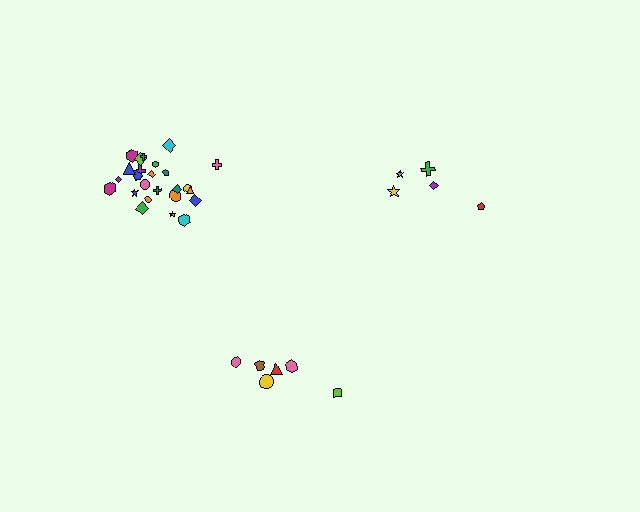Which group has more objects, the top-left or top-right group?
The top-left group.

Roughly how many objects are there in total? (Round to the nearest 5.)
Roughly 35 objects in total.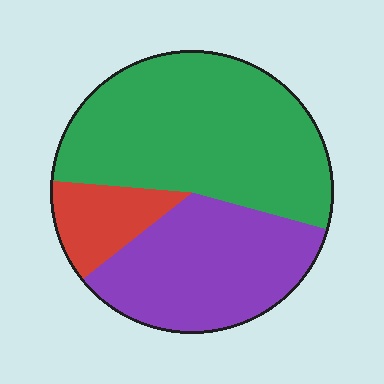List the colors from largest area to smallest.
From largest to smallest: green, purple, red.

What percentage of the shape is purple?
Purple takes up between a quarter and a half of the shape.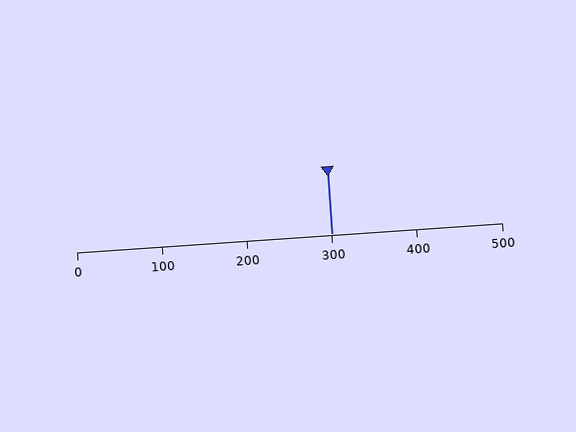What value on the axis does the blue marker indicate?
The marker indicates approximately 300.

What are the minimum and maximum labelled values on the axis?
The axis runs from 0 to 500.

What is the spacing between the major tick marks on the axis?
The major ticks are spaced 100 apart.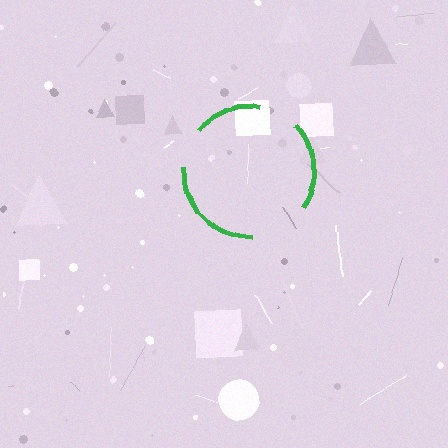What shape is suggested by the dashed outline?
The dashed outline suggests a circle.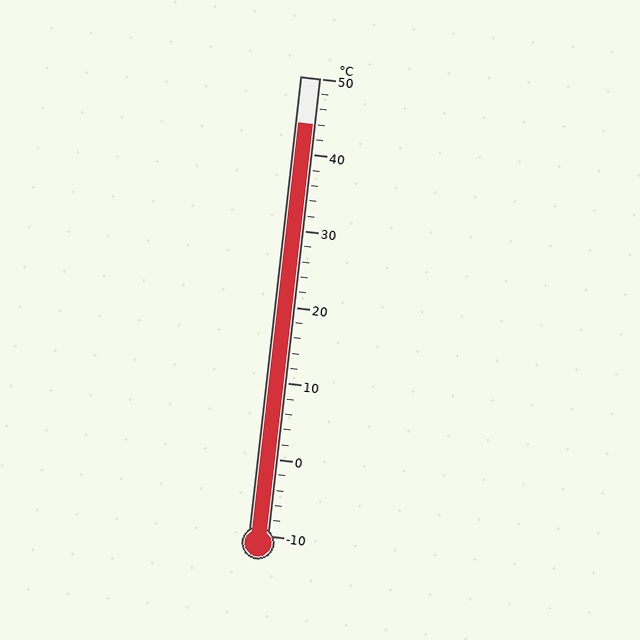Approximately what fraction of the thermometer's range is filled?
The thermometer is filled to approximately 90% of its range.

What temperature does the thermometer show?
The thermometer shows approximately 44°C.